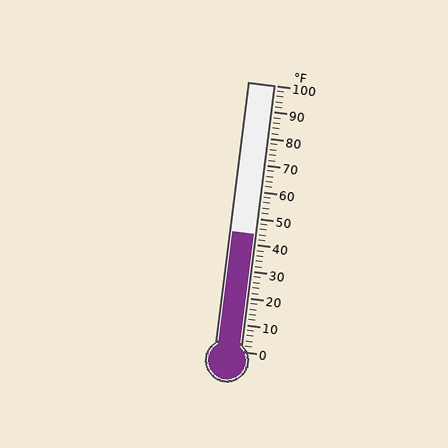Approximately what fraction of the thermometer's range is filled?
The thermometer is filled to approximately 45% of its range.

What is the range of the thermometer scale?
The thermometer scale ranges from 0°F to 100°F.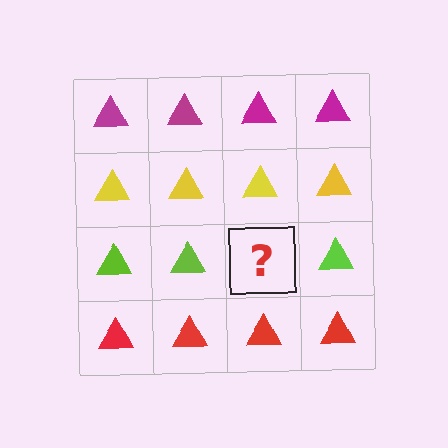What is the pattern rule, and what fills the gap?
The rule is that each row has a consistent color. The gap should be filled with a lime triangle.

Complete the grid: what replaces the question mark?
The question mark should be replaced with a lime triangle.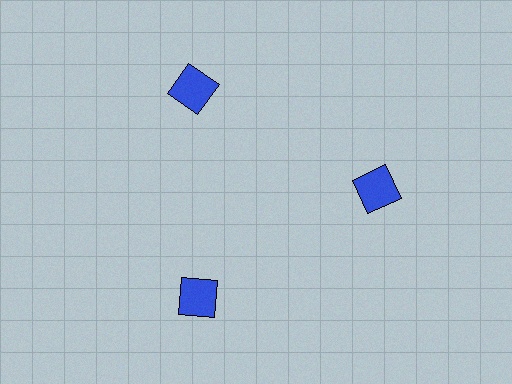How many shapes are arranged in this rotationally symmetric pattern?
There are 3 shapes, arranged in 3 groups of 1.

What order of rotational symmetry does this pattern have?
This pattern has 3-fold rotational symmetry.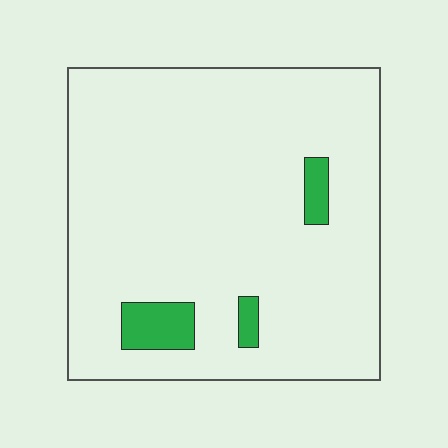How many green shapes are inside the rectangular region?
3.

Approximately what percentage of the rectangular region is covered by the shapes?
Approximately 5%.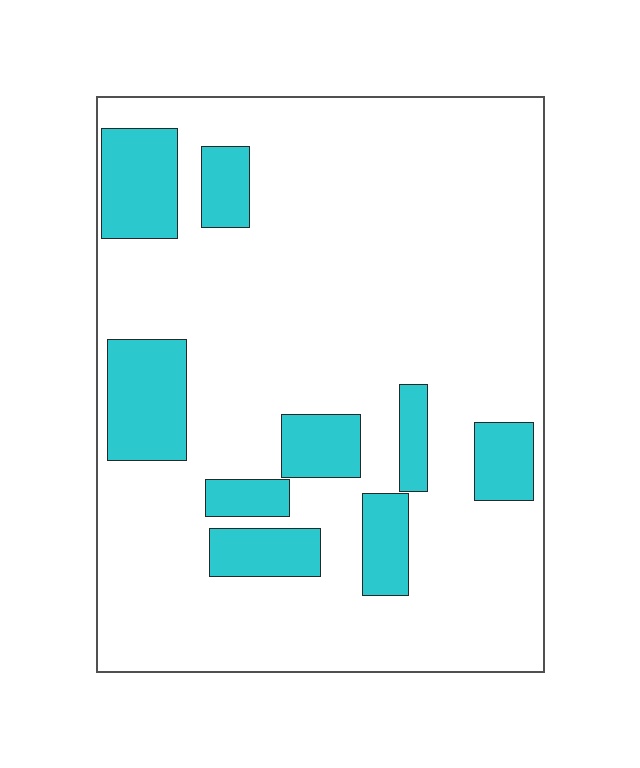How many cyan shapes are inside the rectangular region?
9.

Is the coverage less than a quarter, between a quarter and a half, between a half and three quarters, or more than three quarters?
Less than a quarter.